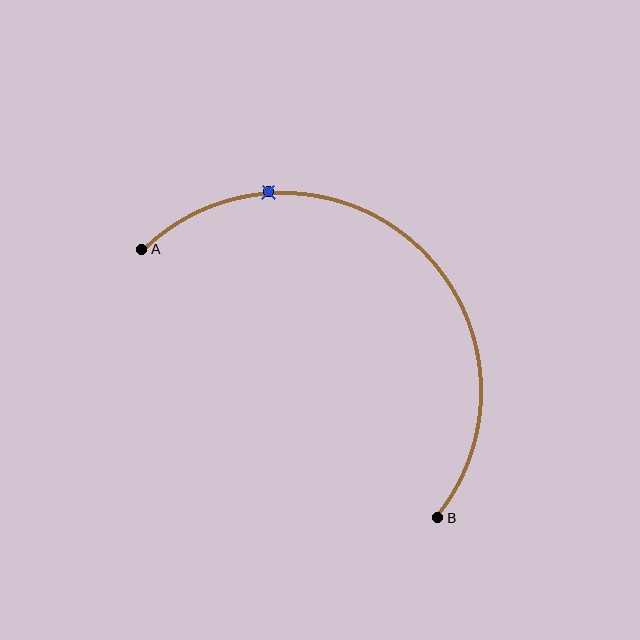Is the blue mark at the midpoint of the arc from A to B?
No. The blue mark lies on the arc but is closer to endpoint A. The arc midpoint would be at the point on the curve equidistant along the arc from both A and B.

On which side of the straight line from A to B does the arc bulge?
The arc bulges above and to the right of the straight line connecting A and B.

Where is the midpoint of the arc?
The arc midpoint is the point on the curve farthest from the straight line joining A and B. It sits above and to the right of that line.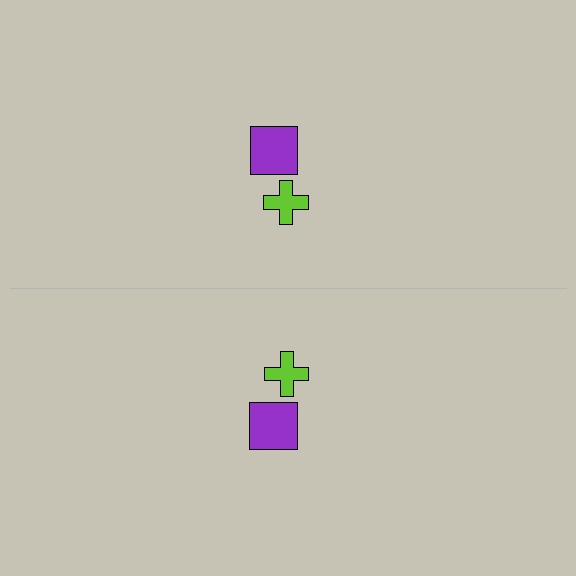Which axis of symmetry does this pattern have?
The pattern has a horizontal axis of symmetry running through the center of the image.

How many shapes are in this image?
There are 4 shapes in this image.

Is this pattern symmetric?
Yes, this pattern has bilateral (reflection) symmetry.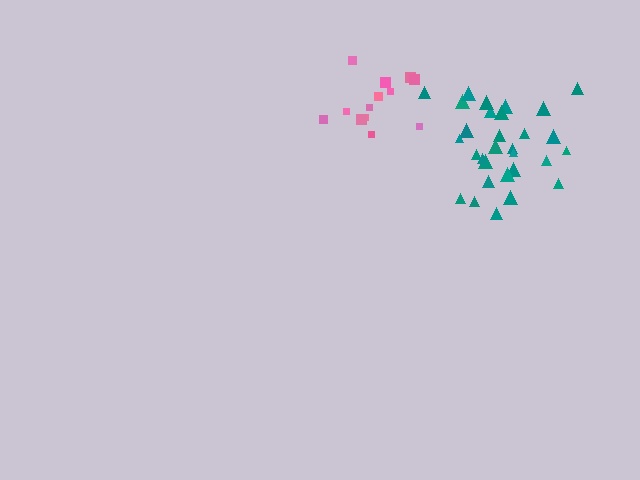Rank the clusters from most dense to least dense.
teal, pink.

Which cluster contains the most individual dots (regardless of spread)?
Teal (30).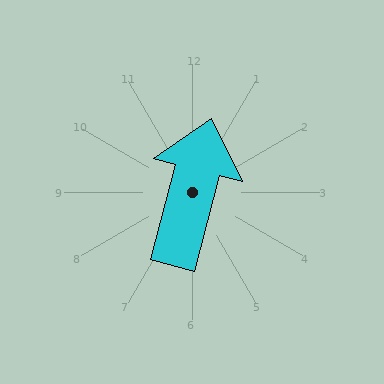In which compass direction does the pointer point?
North.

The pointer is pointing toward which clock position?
Roughly 12 o'clock.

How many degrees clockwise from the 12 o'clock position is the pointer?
Approximately 15 degrees.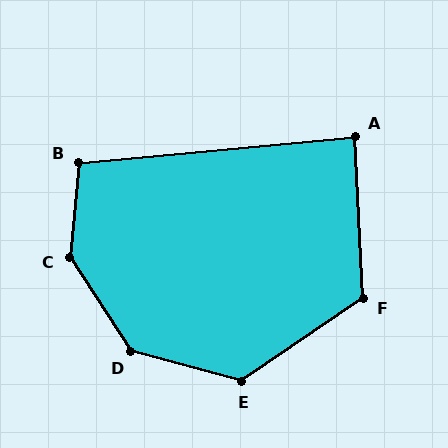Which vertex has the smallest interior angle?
A, at approximately 87 degrees.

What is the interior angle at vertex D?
Approximately 138 degrees (obtuse).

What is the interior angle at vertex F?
Approximately 121 degrees (obtuse).